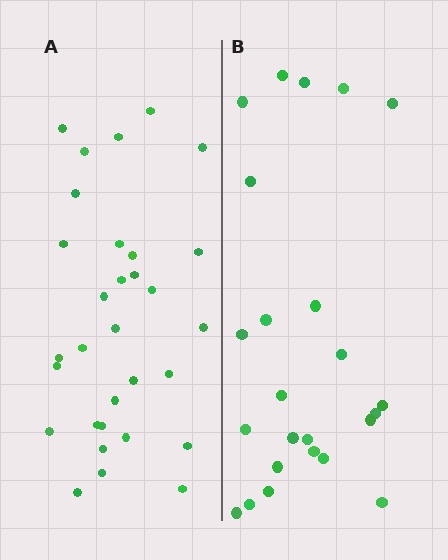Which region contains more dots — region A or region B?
Region A (the left region) has more dots.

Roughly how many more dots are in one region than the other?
Region A has roughly 8 or so more dots than region B.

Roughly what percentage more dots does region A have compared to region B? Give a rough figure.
About 30% more.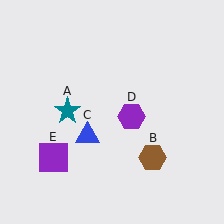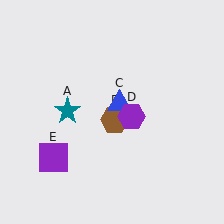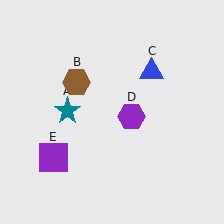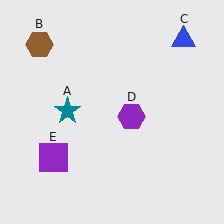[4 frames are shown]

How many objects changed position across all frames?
2 objects changed position: brown hexagon (object B), blue triangle (object C).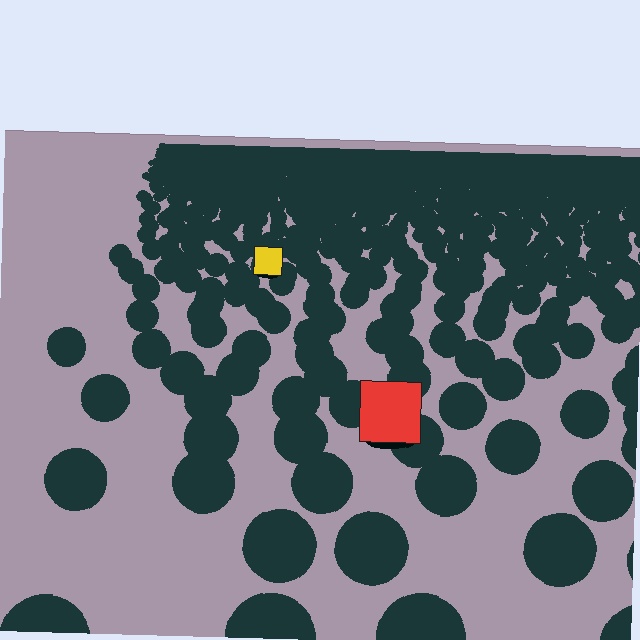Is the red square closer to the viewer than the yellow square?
Yes. The red square is closer — you can tell from the texture gradient: the ground texture is coarser near it.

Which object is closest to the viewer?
The red square is closest. The texture marks near it are larger and more spread out.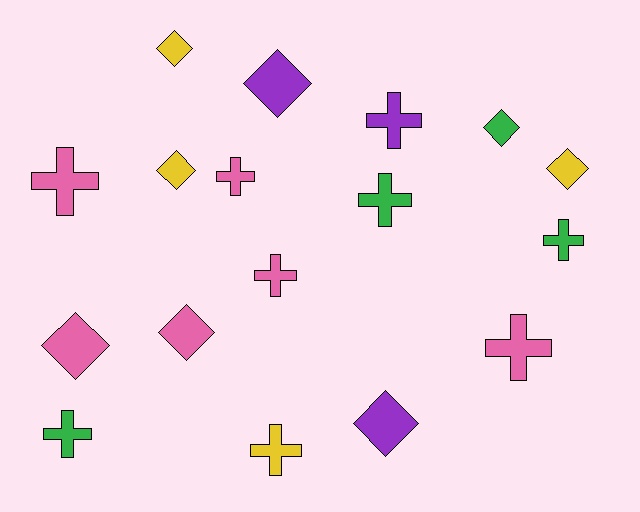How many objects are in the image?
There are 17 objects.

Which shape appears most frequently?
Cross, with 9 objects.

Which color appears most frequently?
Pink, with 6 objects.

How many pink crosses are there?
There are 4 pink crosses.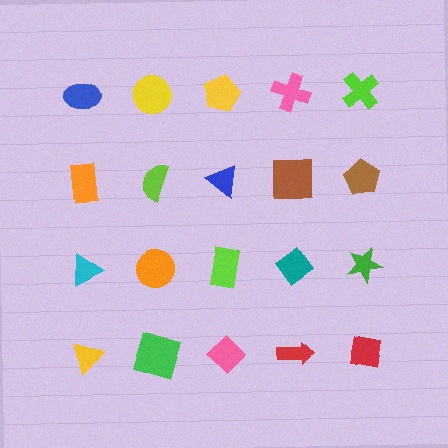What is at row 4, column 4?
A red arrow.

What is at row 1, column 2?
A yellow circle.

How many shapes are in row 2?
5 shapes.